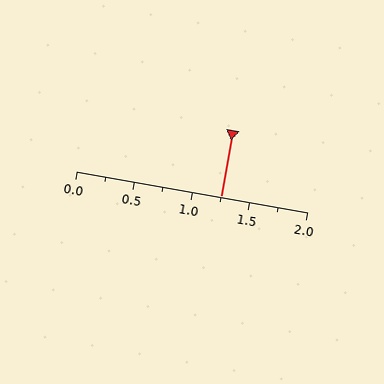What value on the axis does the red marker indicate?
The marker indicates approximately 1.25.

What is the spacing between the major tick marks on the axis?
The major ticks are spaced 0.5 apart.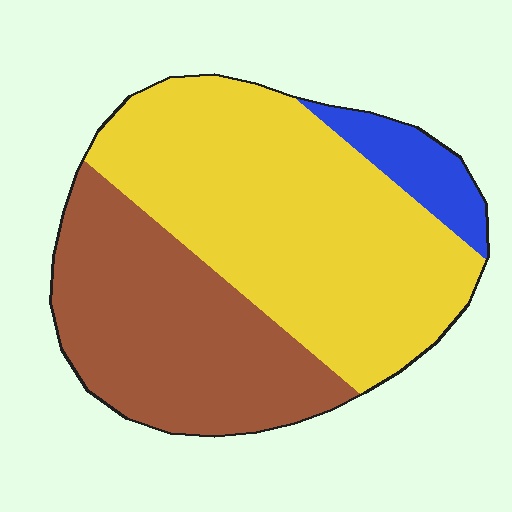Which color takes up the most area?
Yellow, at roughly 55%.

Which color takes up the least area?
Blue, at roughly 10%.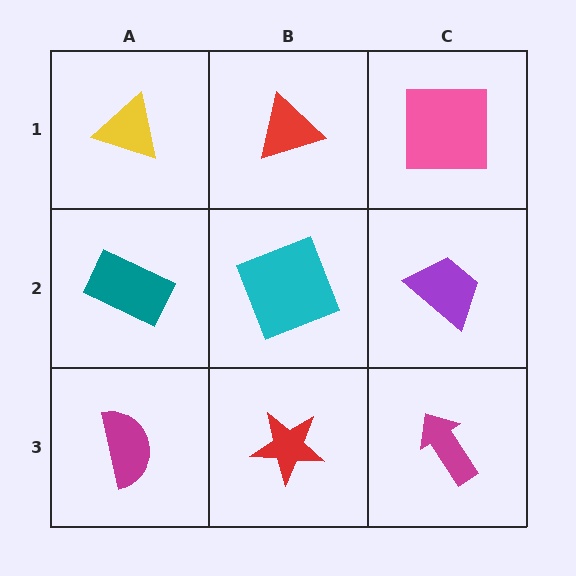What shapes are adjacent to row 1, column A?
A teal rectangle (row 2, column A), a red triangle (row 1, column B).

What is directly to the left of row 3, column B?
A magenta semicircle.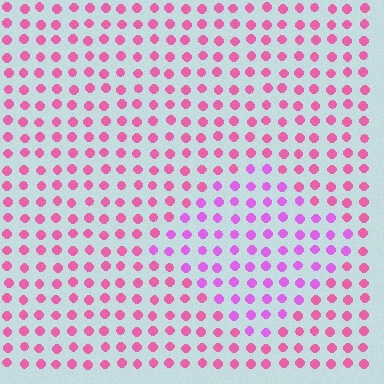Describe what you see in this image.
The image is filled with small pink elements in a uniform arrangement. A diamond-shaped region is visible where the elements are tinted to a slightly different hue, forming a subtle color boundary.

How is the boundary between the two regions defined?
The boundary is defined purely by a slight shift in hue (about 33 degrees). Spacing, size, and orientation are identical on both sides.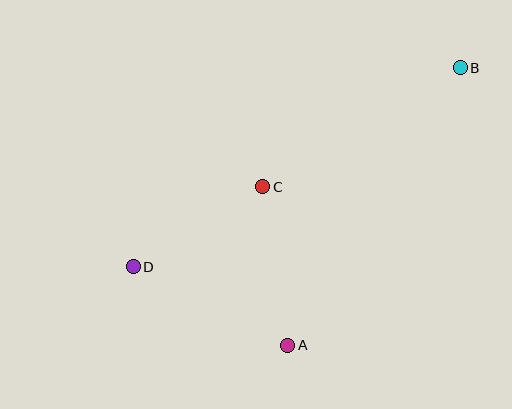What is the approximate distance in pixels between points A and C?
The distance between A and C is approximately 161 pixels.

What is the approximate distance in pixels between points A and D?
The distance between A and D is approximately 173 pixels.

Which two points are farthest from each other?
Points B and D are farthest from each other.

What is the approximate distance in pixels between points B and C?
The distance between B and C is approximately 230 pixels.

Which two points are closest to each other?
Points C and D are closest to each other.